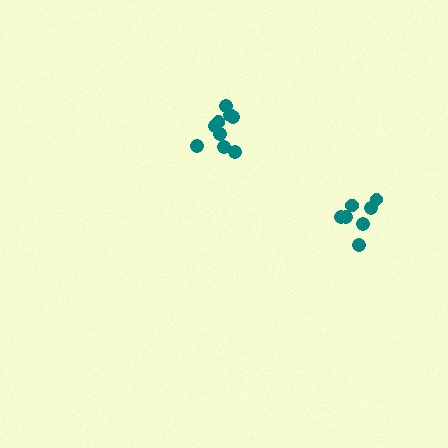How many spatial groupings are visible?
There are 2 spatial groupings.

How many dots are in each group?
Group 1: 9 dots, Group 2: 7 dots (16 total).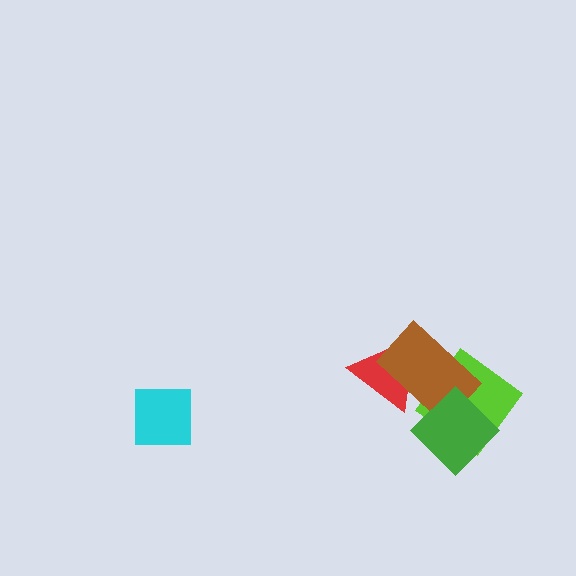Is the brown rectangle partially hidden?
Yes, it is partially covered by another shape.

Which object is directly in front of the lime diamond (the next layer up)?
The brown rectangle is directly in front of the lime diamond.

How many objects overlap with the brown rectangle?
3 objects overlap with the brown rectangle.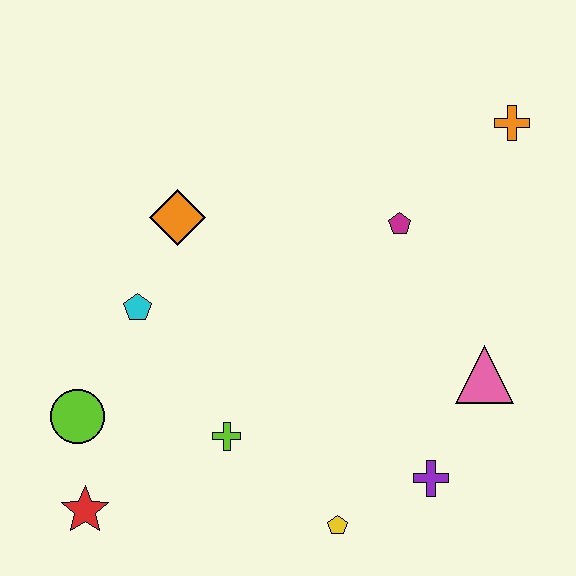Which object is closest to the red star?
The lime circle is closest to the red star.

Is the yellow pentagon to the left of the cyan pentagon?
No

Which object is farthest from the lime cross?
The orange cross is farthest from the lime cross.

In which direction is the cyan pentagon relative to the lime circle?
The cyan pentagon is above the lime circle.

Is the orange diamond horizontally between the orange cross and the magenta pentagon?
No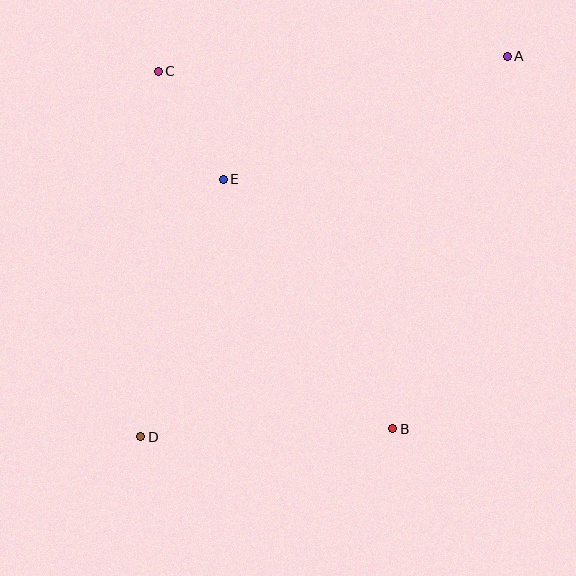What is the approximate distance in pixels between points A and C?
The distance between A and C is approximately 349 pixels.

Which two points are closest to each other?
Points C and E are closest to each other.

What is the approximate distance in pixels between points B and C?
The distance between B and C is approximately 427 pixels.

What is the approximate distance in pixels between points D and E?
The distance between D and E is approximately 270 pixels.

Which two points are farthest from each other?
Points A and D are farthest from each other.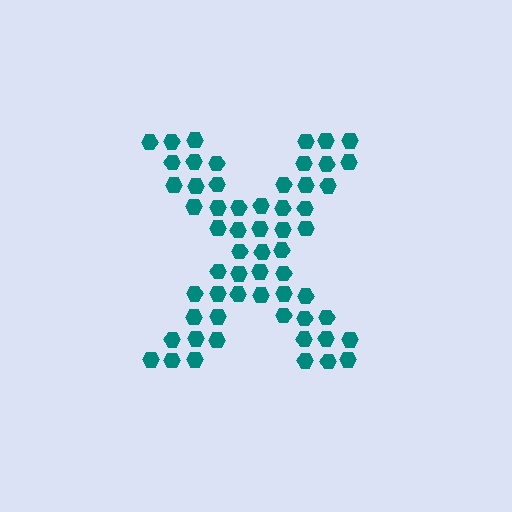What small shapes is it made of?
It is made of small hexagons.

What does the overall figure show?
The overall figure shows the letter X.